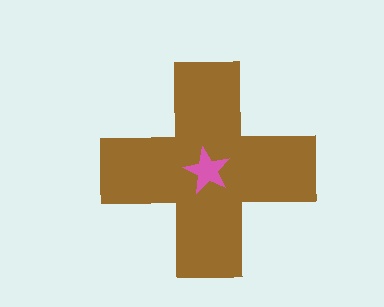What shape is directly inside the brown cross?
The pink star.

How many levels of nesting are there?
2.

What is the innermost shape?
The pink star.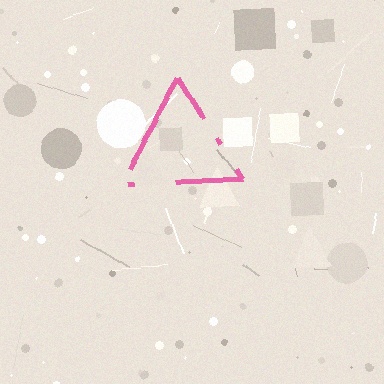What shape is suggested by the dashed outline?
The dashed outline suggests a triangle.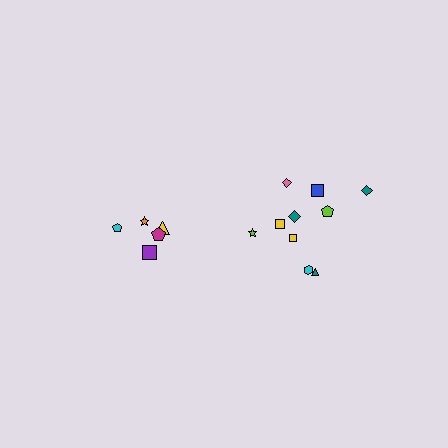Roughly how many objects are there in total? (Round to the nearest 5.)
Roughly 15 objects in total.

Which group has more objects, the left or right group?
The right group.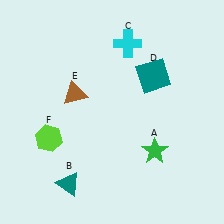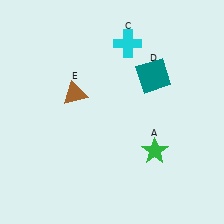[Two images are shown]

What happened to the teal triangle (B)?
The teal triangle (B) was removed in Image 2. It was in the bottom-left area of Image 1.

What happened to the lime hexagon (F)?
The lime hexagon (F) was removed in Image 2. It was in the bottom-left area of Image 1.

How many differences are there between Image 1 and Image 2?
There are 2 differences between the two images.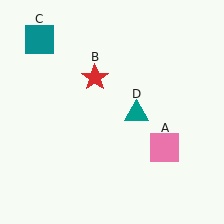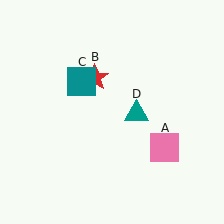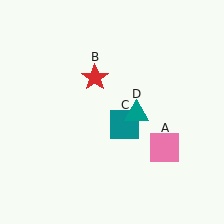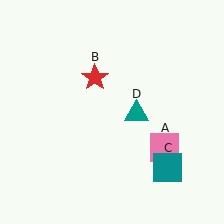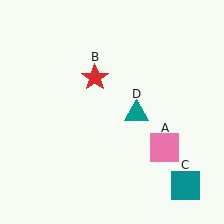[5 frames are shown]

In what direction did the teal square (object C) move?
The teal square (object C) moved down and to the right.